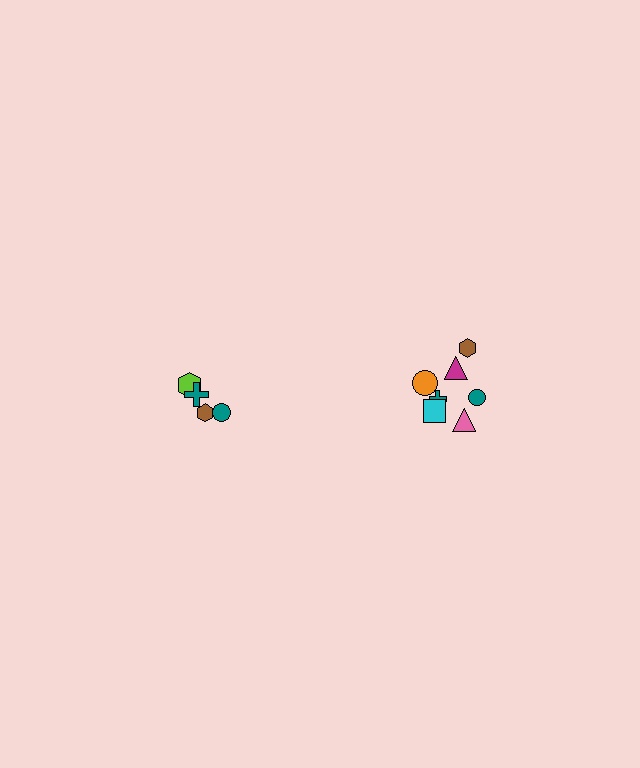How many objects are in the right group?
There are 7 objects.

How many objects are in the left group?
There are 4 objects.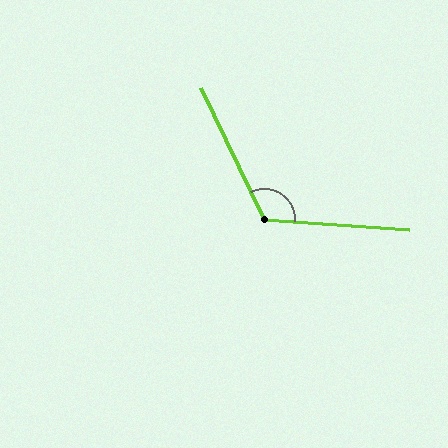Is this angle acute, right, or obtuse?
It is obtuse.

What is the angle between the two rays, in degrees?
Approximately 120 degrees.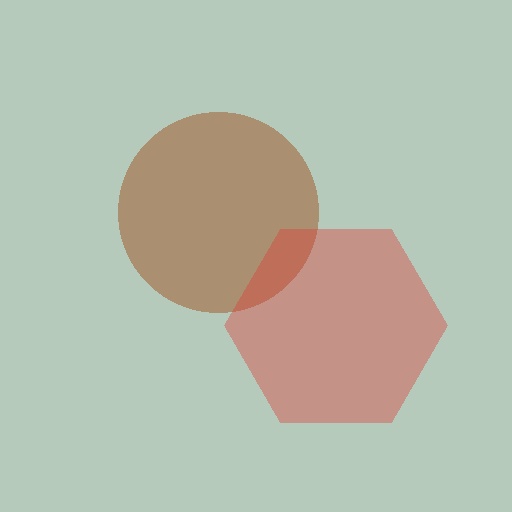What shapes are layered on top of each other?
The layered shapes are: a brown circle, a red hexagon.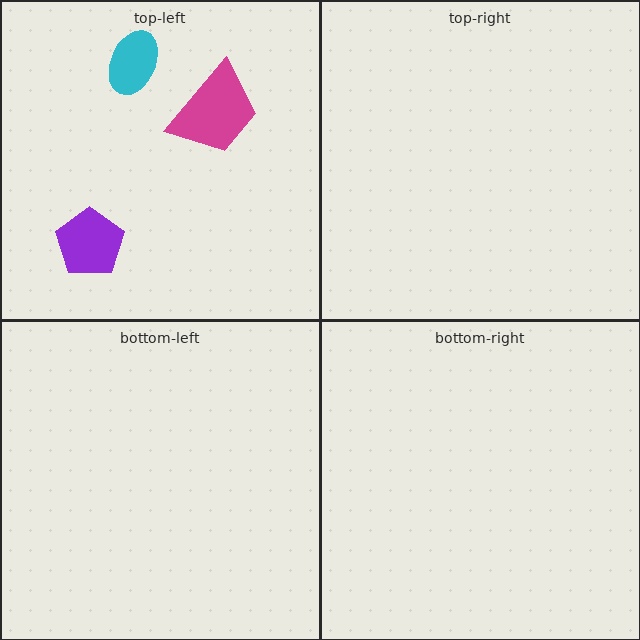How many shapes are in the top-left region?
3.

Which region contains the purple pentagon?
The top-left region.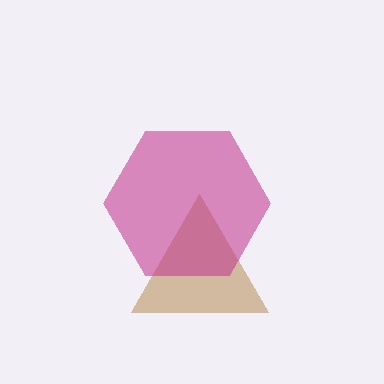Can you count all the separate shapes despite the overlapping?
Yes, there are 2 separate shapes.